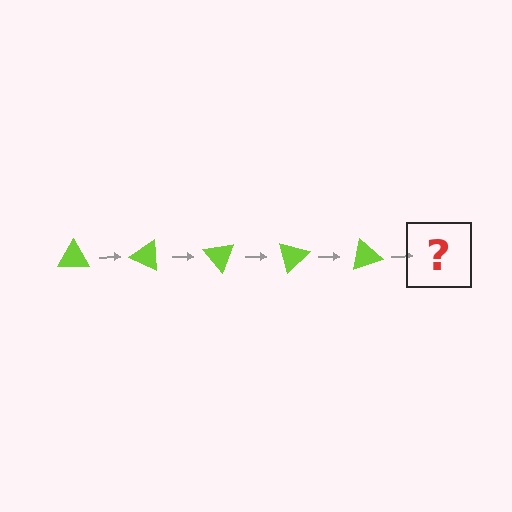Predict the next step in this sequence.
The next step is a lime triangle rotated 125 degrees.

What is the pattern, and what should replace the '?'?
The pattern is that the triangle rotates 25 degrees each step. The '?' should be a lime triangle rotated 125 degrees.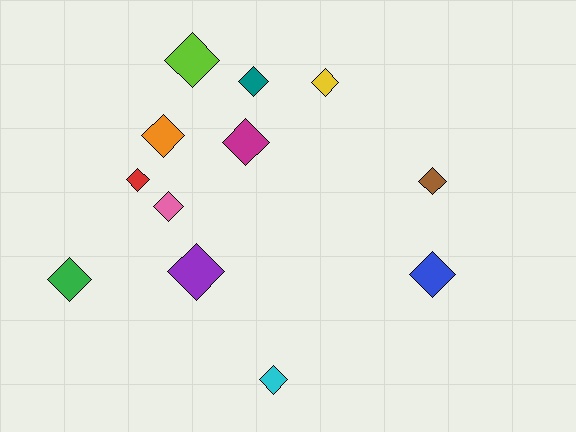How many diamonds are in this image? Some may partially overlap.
There are 12 diamonds.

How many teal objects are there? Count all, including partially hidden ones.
There is 1 teal object.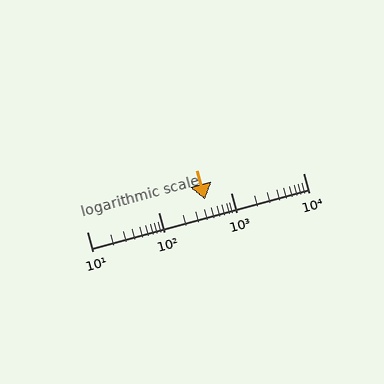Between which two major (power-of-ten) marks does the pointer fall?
The pointer is between 100 and 1000.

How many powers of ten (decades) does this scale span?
The scale spans 3 decades, from 10 to 10000.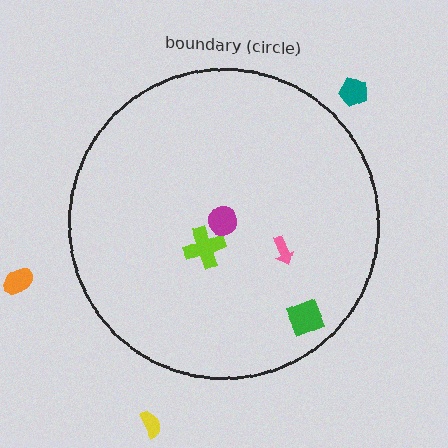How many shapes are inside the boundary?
4 inside, 3 outside.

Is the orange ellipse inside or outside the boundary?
Outside.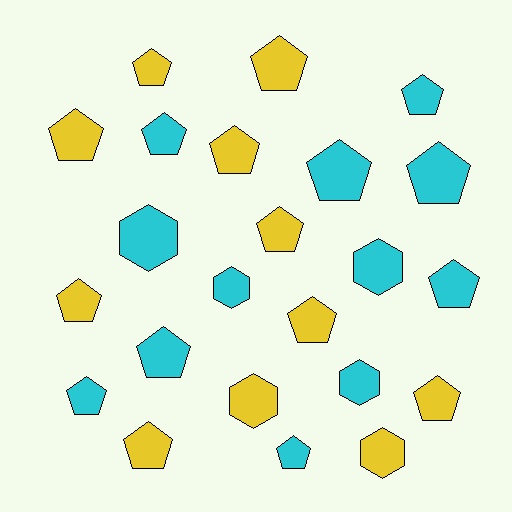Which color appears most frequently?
Cyan, with 12 objects.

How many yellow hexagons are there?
There are 2 yellow hexagons.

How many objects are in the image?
There are 23 objects.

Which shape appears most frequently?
Pentagon, with 17 objects.